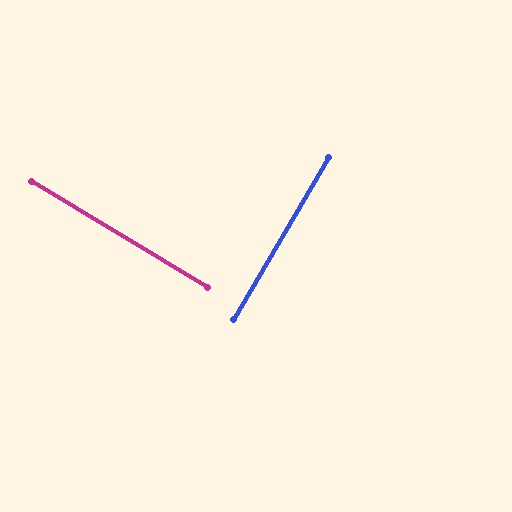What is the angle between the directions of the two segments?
Approximately 89 degrees.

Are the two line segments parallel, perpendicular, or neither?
Perpendicular — they meet at approximately 89°.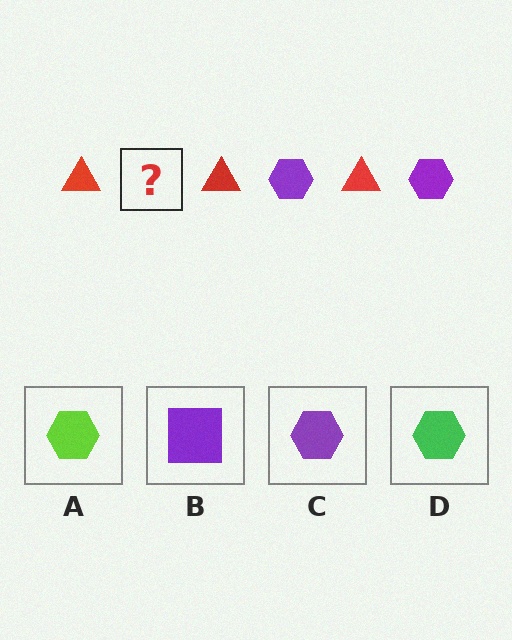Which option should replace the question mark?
Option C.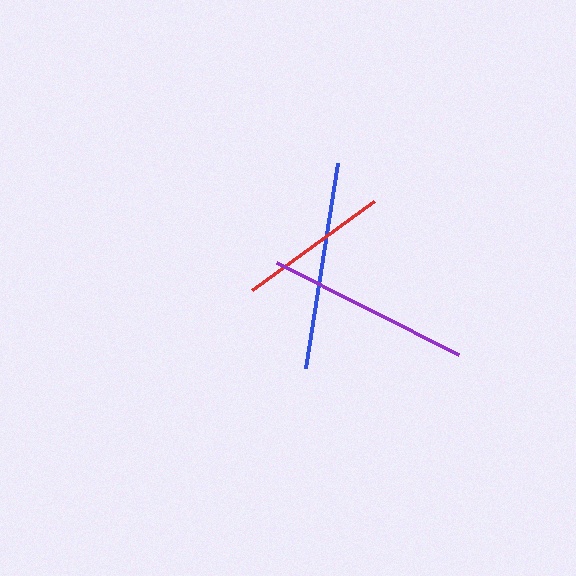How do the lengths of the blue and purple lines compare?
The blue and purple lines are approximately the same length.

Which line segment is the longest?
The blue line is the longest at approximately 208 pixels.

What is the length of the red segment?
The red segment is approximately 151 pixels long.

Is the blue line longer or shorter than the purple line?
The blue line is longer than the purple line.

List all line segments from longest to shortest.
From longest to shortest: blue, purple, red.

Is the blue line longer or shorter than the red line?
The blue line is longer than the red line.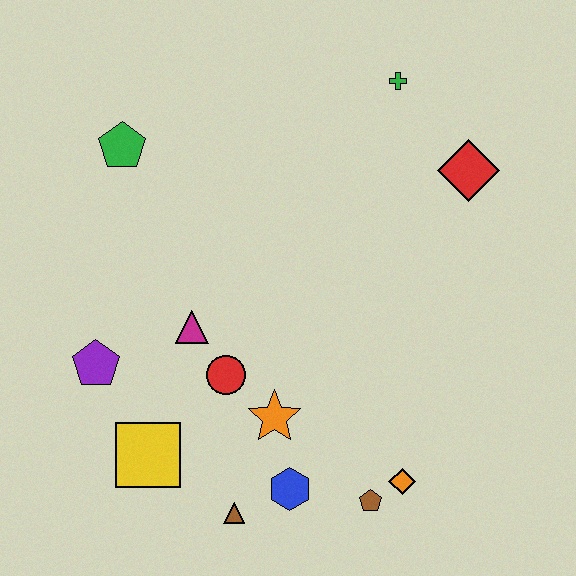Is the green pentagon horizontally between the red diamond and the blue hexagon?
No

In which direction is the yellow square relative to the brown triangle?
The yellow square is to the left of the brown triangle.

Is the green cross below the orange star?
No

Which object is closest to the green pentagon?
The magenta triangle is closest to the green pentagon.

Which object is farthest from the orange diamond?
The green pentagon is farthest from the orange diamond.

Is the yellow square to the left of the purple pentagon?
No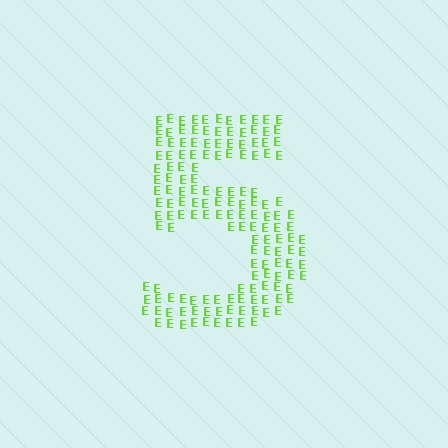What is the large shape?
The large shape is the digit 5.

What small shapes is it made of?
It is made of small letter E's.